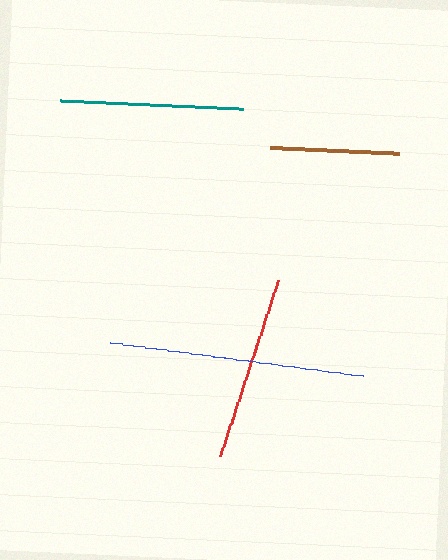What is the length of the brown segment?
The brown segment is approximately 129 pixels long.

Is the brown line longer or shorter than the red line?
The red line is longer than the brown line.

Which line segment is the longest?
The blue line is the longest at approximately 255 pixels.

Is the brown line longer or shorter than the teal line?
The teal line is longer than the brown line.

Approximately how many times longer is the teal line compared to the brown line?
The teal line is approximately 1.4 times the length of the brown line.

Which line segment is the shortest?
The brown line is the shortest at approximately 129 pixels.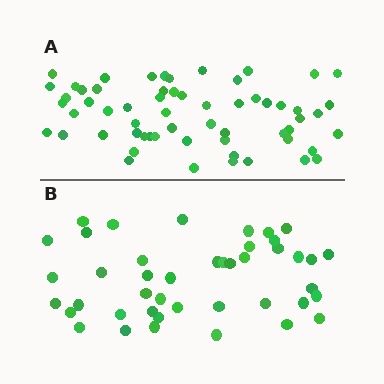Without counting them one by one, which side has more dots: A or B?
Region A (the top region) has more dots.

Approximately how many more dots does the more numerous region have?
Region A has approximately 15 more dots than region B.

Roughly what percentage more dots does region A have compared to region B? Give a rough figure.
About 40% more.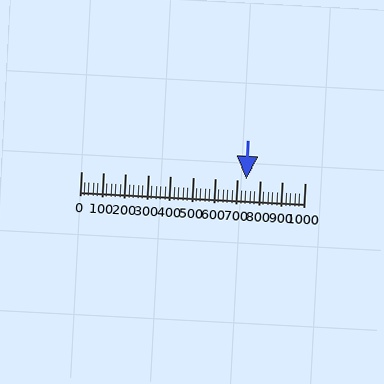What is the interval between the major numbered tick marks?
The major tick marks are spaced 100 units apart.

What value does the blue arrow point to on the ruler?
The blue arrow points to approximately 740.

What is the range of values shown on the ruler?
The ruler shows values from 0 to 1000.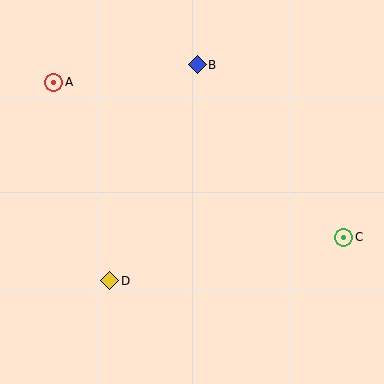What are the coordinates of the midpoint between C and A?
The midpoint between C and A is at (199, 160).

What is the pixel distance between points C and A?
The distance between C and A is 329 pixels.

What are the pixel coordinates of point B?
Point B is at (197, 65).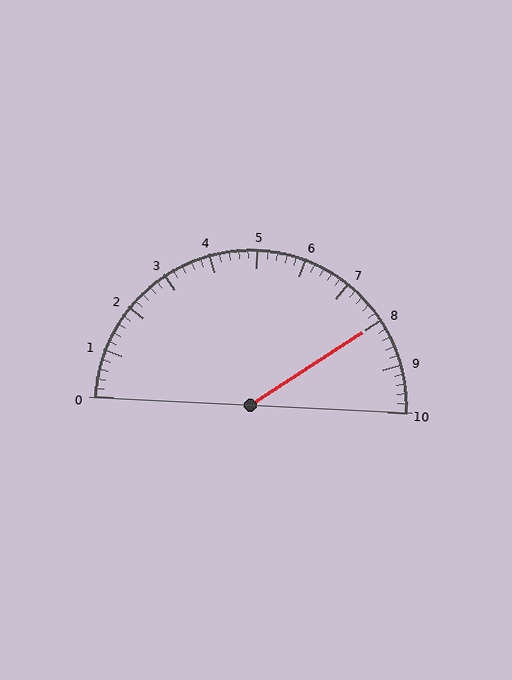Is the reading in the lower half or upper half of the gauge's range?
The reading is in the upper half of the range (0 to 10).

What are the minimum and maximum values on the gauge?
The gauge ranges from 0 to 10.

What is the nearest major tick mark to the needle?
The nearest major tick mark is 8.